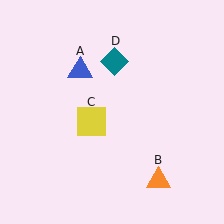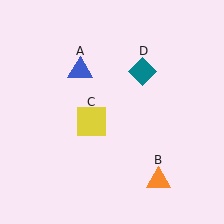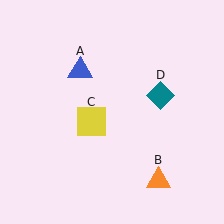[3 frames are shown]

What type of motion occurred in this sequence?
The teal diamond (object D) rotated clockwise around the center of the scene.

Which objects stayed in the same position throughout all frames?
Blue triangle (object A) and orange triangle (object B) and yellow square (object C) remained stationary.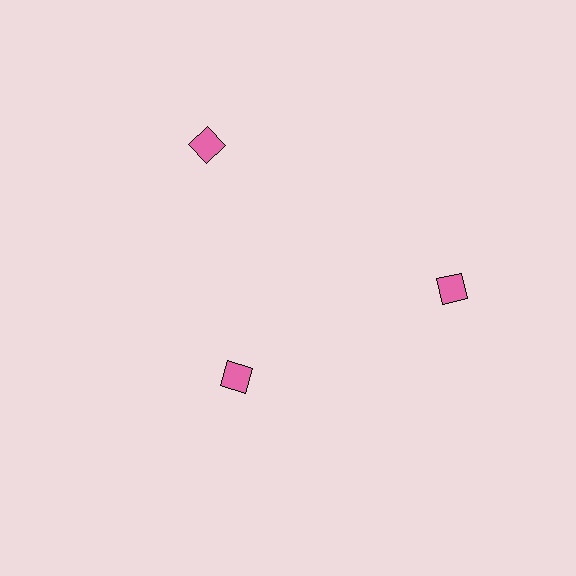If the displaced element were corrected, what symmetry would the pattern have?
It would have 3-fold rotational symmetry — the pattern would map onto itself every 120 degrees.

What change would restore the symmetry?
The symmetry would be restored by moving it outward, back onto the ring so that all 3 diamonds sit at equal angles and equal distance from the center.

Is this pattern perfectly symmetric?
No. The 3 pink diamonds are arranged in a ring, but one element near the 7 o'clock position is pulled inward toward the center, breaking the 3-fold rotational symmetry.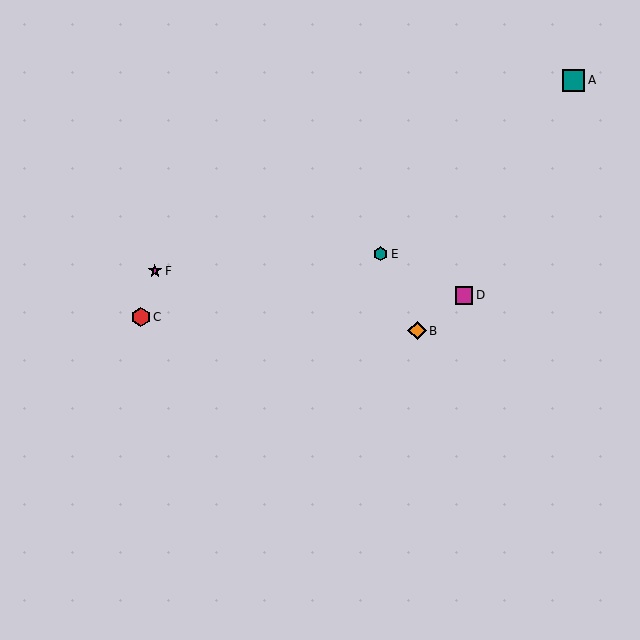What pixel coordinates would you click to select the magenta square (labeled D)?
Click at (464, 295) to select the magenta square D.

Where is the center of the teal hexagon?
The center of the teal hexagon is at (381, 254).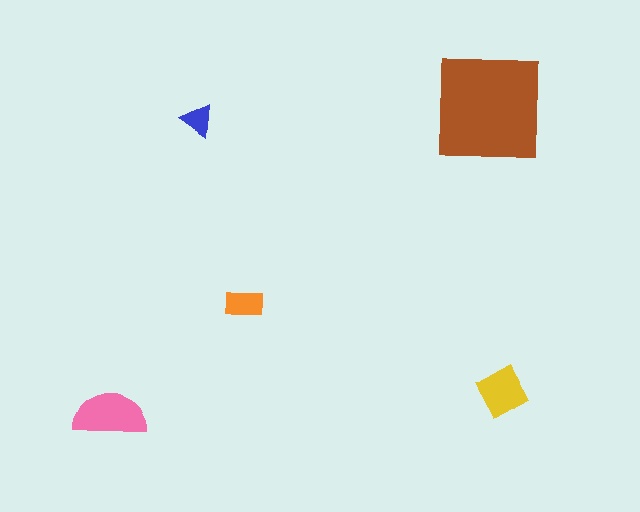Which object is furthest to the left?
The pink semicircle is leftmost.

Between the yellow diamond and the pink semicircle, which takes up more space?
The pink semicircle.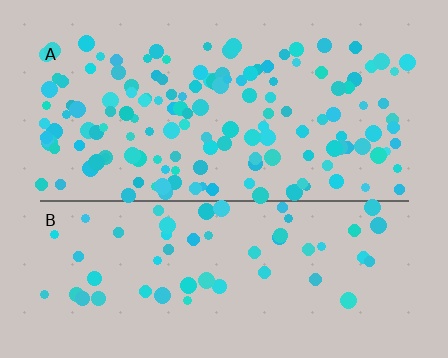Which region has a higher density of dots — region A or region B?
A (the top).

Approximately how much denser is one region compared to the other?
Approximately 2.6× — region A over region B.